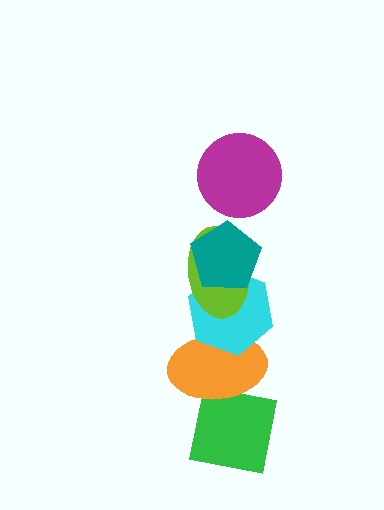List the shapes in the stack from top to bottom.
From top to bottom: the magenta circle, the teal pentagon, the lime ellipse, the cyan hexagon, the orange ellipse, the green square.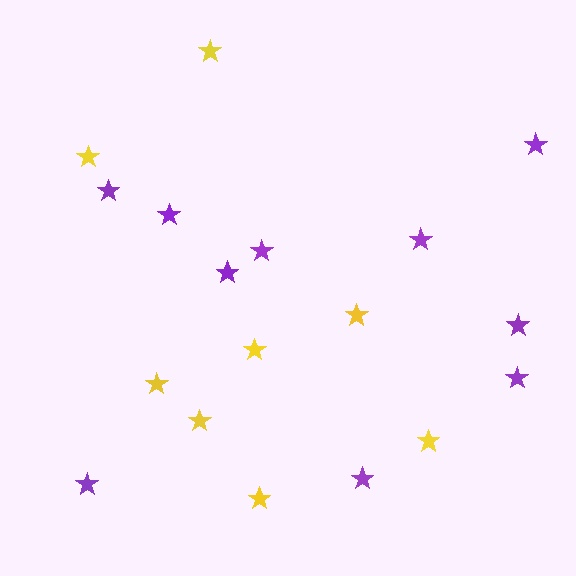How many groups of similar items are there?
There are 2 groups: one group of purple stars (10) and one group of yellow stars (8).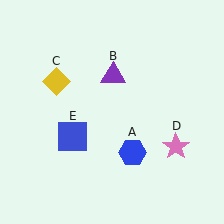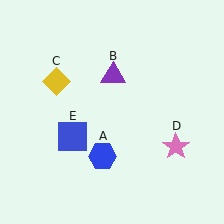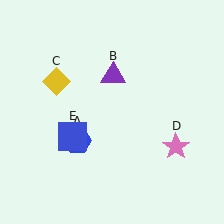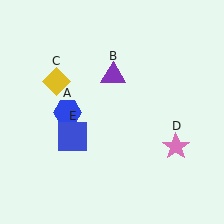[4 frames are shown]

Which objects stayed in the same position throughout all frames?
Purple triangle (object B) and yellow diamond (object C) and pink star (object D) and blue square (object E) remained stationary.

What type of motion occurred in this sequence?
The blue hexagon (object A) rotated clockwise around the center of the scene.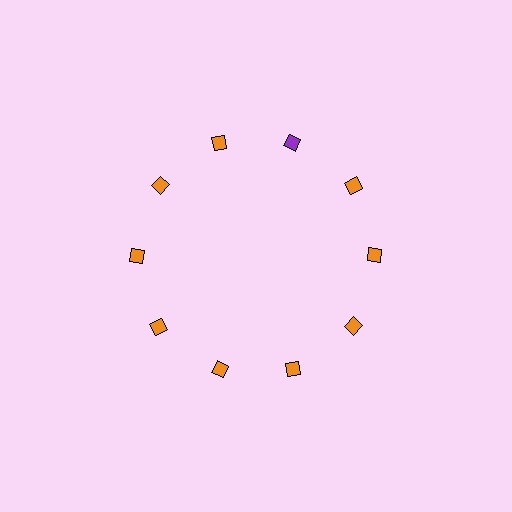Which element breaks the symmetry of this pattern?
The purple diamond at roughly the 1 o'clock position breaks the symmetry. All other shapes are orange diamonds.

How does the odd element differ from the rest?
It has a different color: purple instead of orange.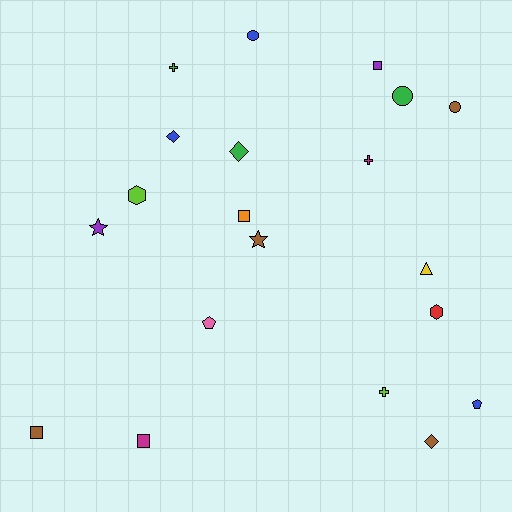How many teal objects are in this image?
There are no teal objects.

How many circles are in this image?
There are 3 circles.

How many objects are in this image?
There are 20 objects.